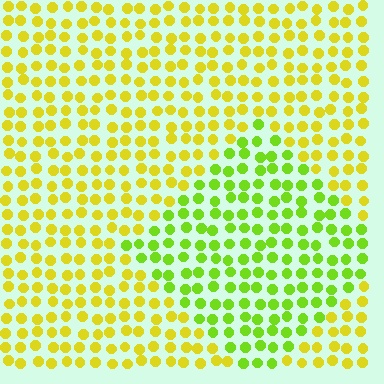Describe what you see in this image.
The image is filled with small yellow elements in a uniform arrangement. A diamond-shaped region is visible where the elements are tinted to a slightly different hue, forming a subtle color boundary.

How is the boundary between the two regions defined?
The boundary is defined purely by a slight shift in hue (about 35 degrees). Spacing, size, and orientation are identical on both sides.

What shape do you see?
I see a diamond.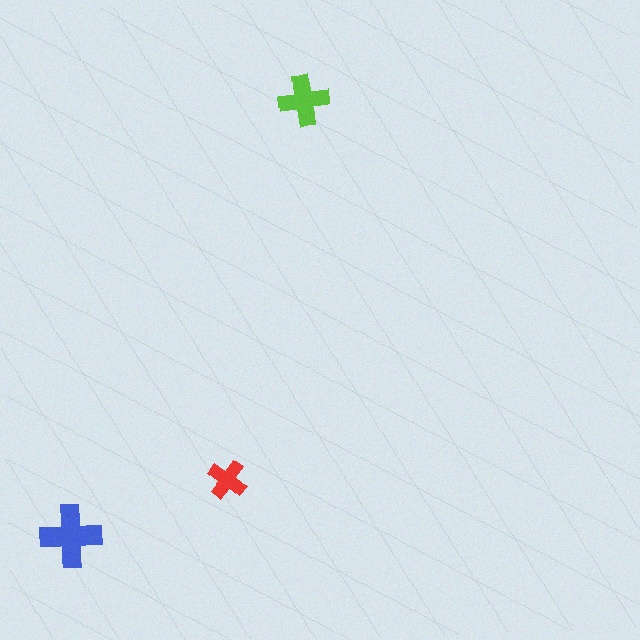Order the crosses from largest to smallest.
the blue one, the lime one, the red one.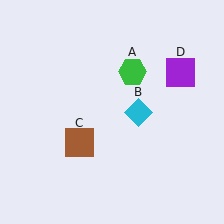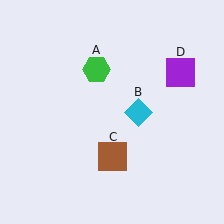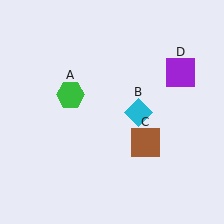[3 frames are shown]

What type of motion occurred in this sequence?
The green hexagon (object A), brown square (object C) rotated counterclockwise around the center of the scene.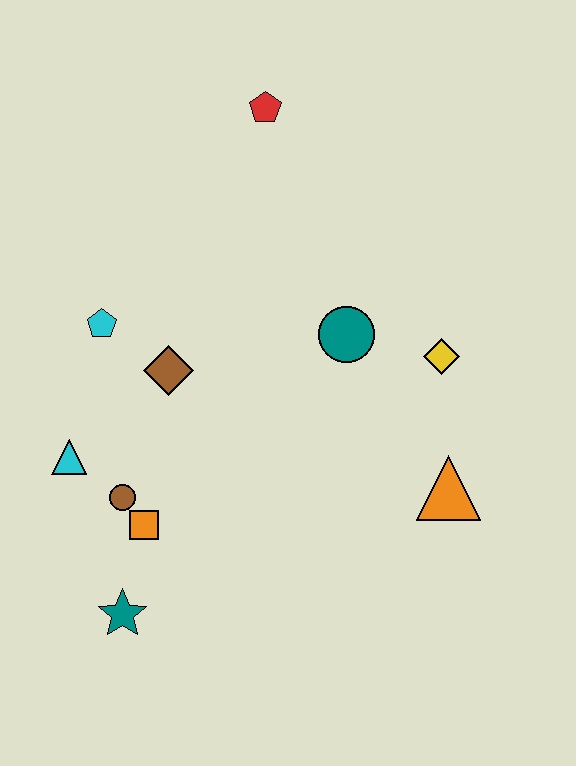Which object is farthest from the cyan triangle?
The red pentagon is farthest from the cyan triangle.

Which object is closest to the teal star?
The orange square is closest to the teal star.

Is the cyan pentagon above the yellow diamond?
Yes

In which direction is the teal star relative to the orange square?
The teal star is below the orange square.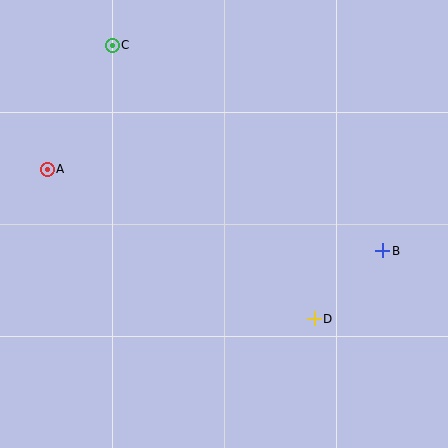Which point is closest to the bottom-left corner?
Point A is closest to the bottom-left corner.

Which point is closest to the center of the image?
Point D at (314, 319) is closest to the center.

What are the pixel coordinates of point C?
Point C is at (112, 45).